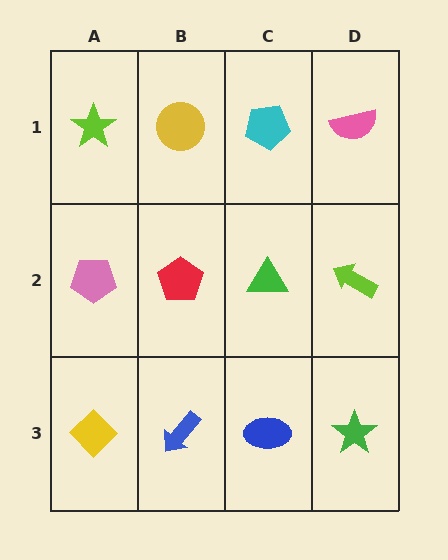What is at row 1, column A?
A lime star.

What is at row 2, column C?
A green triangle.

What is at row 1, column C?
A cyan pentagon.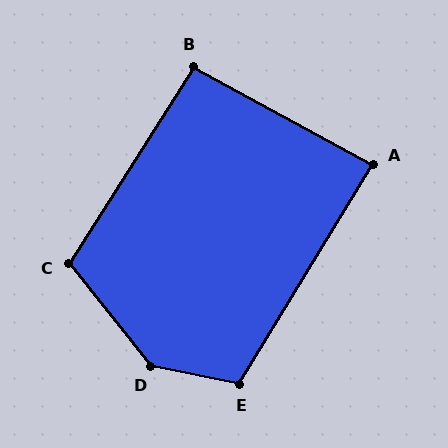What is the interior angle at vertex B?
Approximately 94 degrees (approximately right).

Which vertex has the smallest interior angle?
A, at approximately 87 degrees.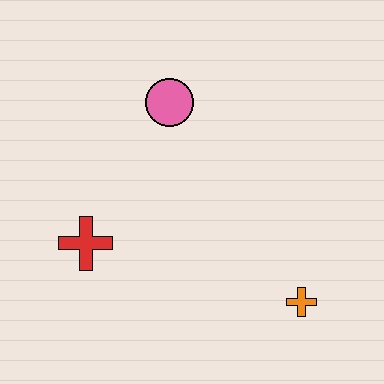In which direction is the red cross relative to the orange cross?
The red cross is to the left of the orange cross.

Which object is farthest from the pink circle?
The orange cross is farthest from the pink circle.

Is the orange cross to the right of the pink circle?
Yes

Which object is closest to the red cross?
The pink circle is closest to the red cross.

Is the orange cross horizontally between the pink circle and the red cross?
No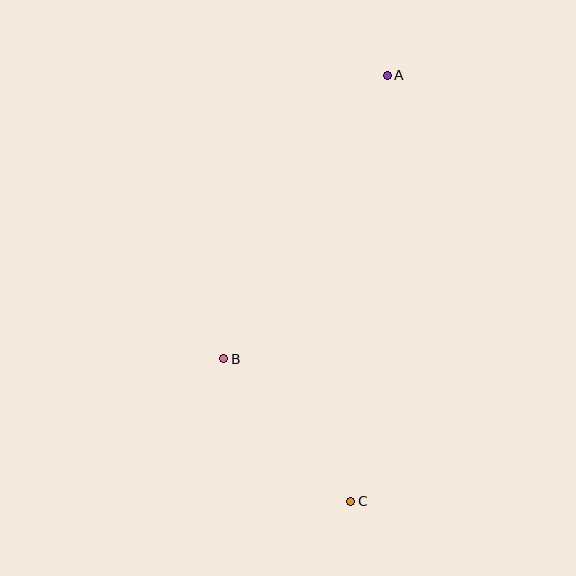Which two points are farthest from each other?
Points A and C are farthest from each other.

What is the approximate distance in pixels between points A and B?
The distance between A and B is approximately 327 pixels.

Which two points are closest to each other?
Points B and C are closest to each other.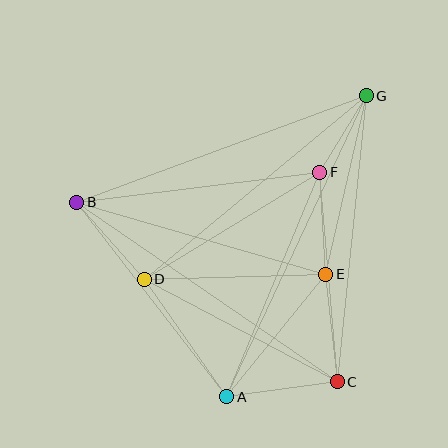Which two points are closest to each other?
Points F and G are closest to each other.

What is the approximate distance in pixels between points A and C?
The distance between A and C is approximately 111 pixels.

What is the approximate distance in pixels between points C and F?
The distance between C and F is approximately 210 pixels.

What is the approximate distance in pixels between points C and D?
The distance between C and D is approximately 218 pixels.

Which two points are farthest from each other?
Points A and G are farthest from each other.